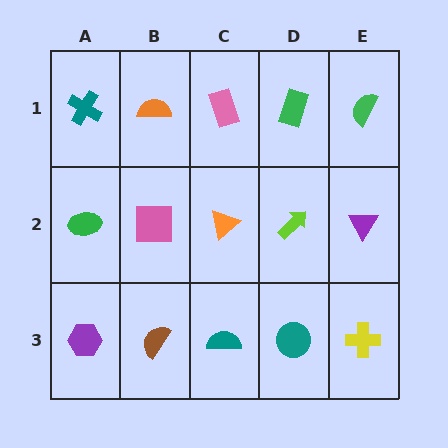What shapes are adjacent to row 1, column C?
An orange triangle (row 2, column C), an orange semicircle (row 1, column B), a green rectangle (row 1, column D).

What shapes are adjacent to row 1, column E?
A purple triangle (row 2, column E), a green rectangle (row 1, column D).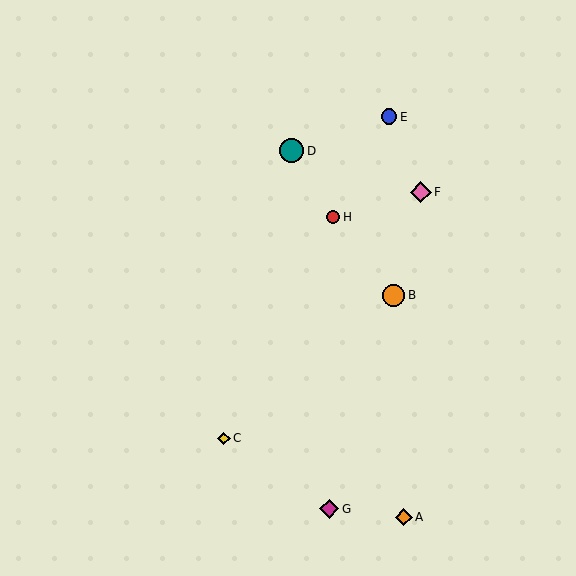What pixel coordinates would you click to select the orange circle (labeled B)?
Click at (394, 295) to select the orange circle B.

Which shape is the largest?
The teal circle (labeled D) is the largest.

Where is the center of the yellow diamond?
The center of the yellow diamond is at (224, 438).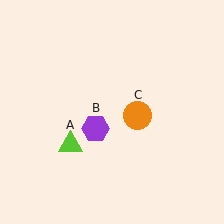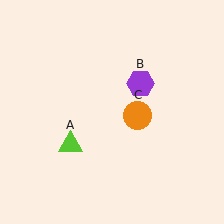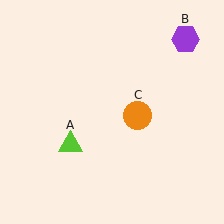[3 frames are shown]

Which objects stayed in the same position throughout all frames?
Lime triangle (object A) and orange circle (object C) remained stationary.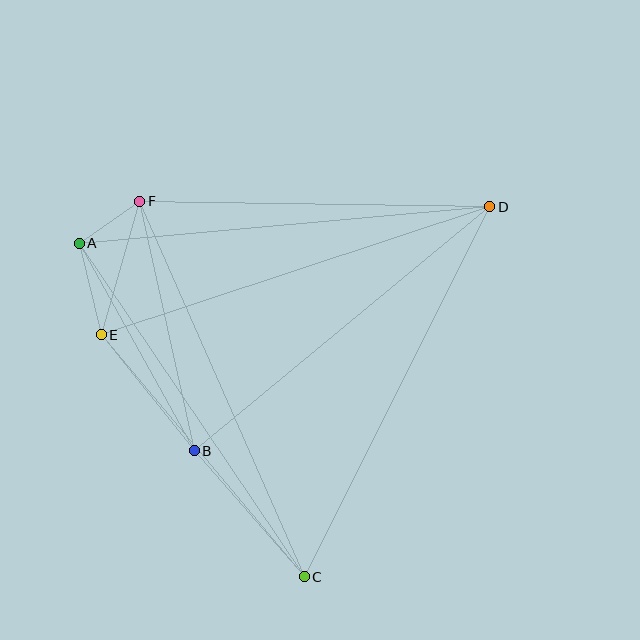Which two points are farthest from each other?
Points C and D are farthest from each other.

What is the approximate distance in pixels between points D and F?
The distance between D and F is approximately 350 pixels.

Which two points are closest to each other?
Points A and F are closest to each other.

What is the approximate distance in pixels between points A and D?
The distance between A and D is approximately 412 pixels.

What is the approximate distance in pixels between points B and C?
The distance between B and C is approximately 168 pixels.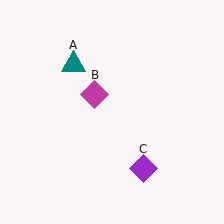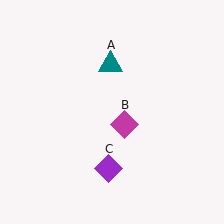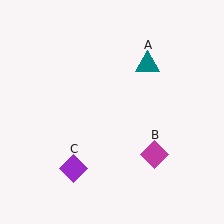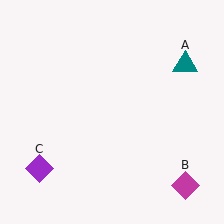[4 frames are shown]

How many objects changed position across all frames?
3 objects changed position: teal triangle (object A), magenta diamond (object B), purple diamond (object C).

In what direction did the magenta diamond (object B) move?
The magenta diamond (object B) moved down and to the right.